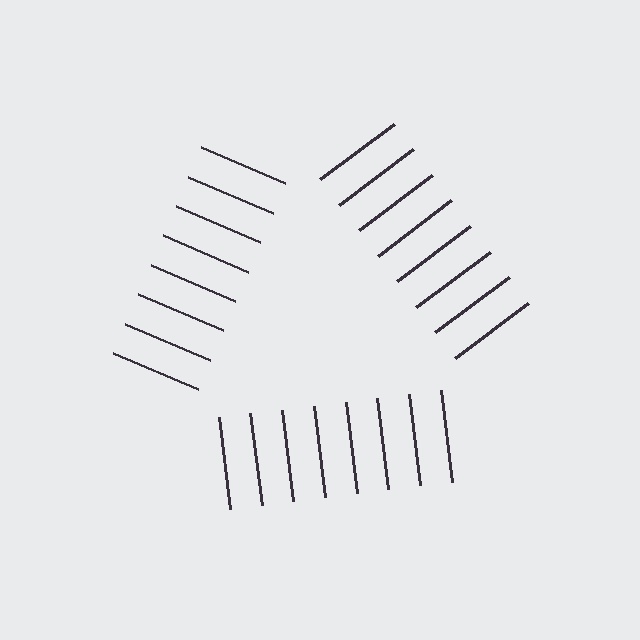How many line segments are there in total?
24 — 8 along each of the 3 edges.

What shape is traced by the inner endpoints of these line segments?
An illusory triangle — the line segments terminate on its edges but no continuous stroke is drawn.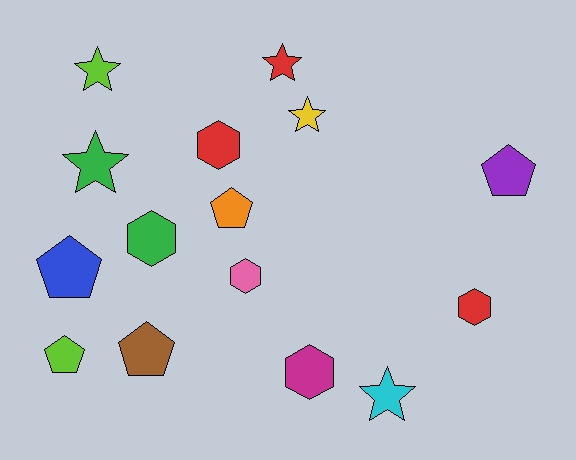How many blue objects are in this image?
There is 1 blue object.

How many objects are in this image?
There are 15 objects.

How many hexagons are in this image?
There are 5 hexagons.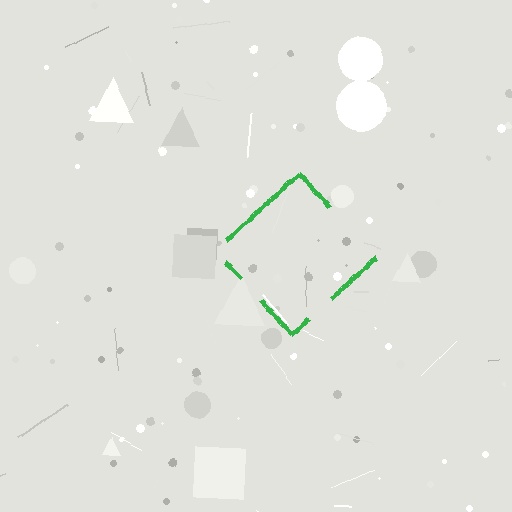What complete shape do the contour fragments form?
The contour fragments form a diamond.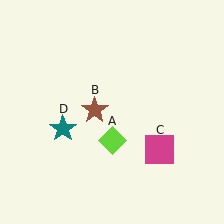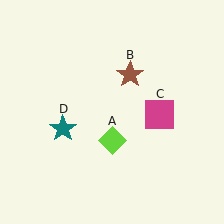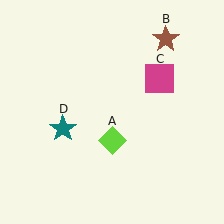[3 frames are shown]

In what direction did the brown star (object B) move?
The brown star (object B) moved up and to the right.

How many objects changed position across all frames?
2 objects changed position: brown star (object B), magenta square (object C).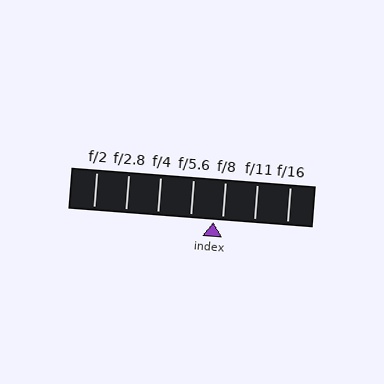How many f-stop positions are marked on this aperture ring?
There are 7 f-stop positions marked.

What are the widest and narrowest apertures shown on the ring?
The widest aperture shown is f/2 and the narrowest is f/16.